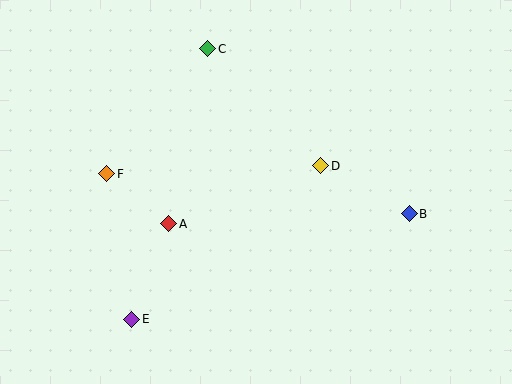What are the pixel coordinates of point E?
Point E is at (132, 319).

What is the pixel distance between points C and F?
The distance between C and F is 161 pixels.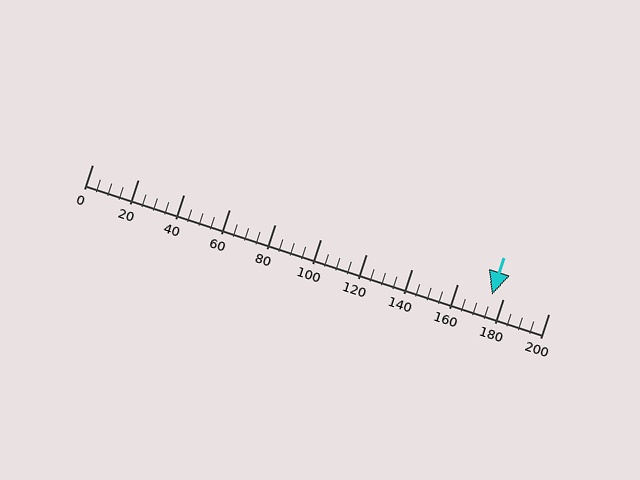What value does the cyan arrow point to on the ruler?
The cyan arrow points to approximately 175.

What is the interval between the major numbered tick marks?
The major tick marks are spaced 20 units apart.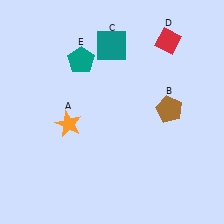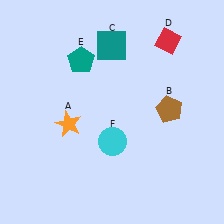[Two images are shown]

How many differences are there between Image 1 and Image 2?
There is 1 difference between the two images.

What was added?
A cyan circle (F) was added in Image 2.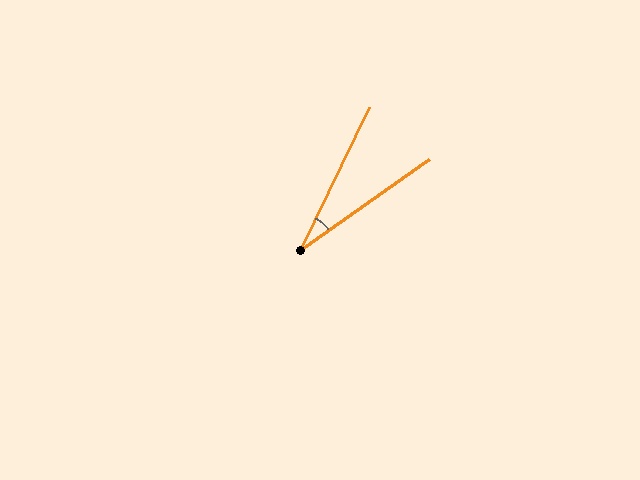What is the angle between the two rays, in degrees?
Approximately 29 degrees.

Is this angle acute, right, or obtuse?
It is acute.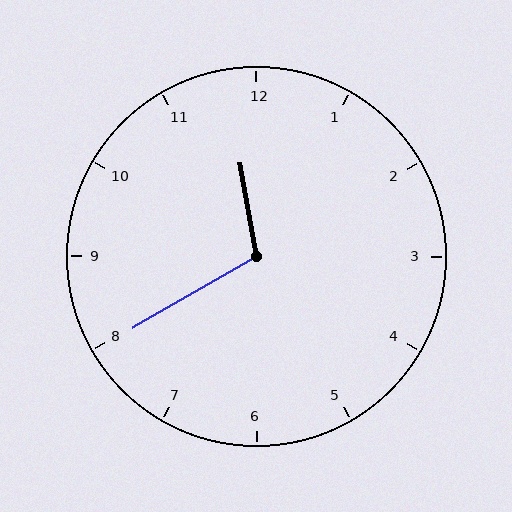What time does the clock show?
11:40.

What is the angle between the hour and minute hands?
Approximately 110 degrees.